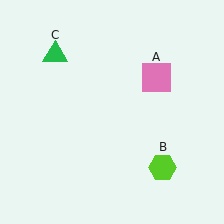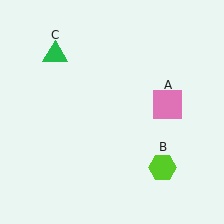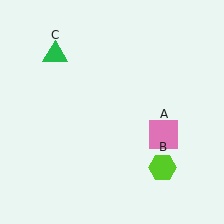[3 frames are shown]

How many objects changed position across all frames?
1 object changed position: pink square (object A).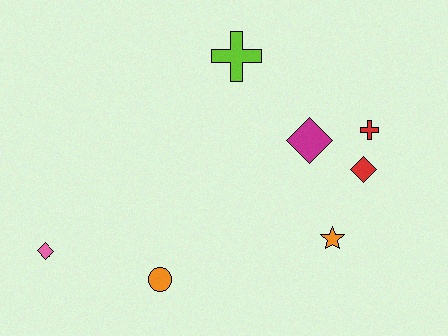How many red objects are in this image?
There are 2 red objects.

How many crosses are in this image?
There are 2 crosses.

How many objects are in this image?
There are 7 objects.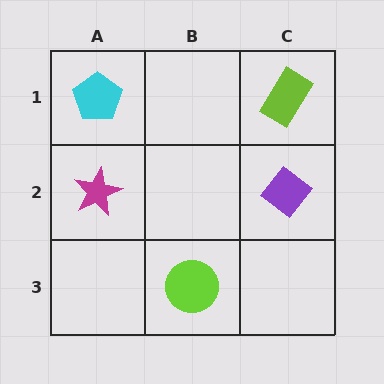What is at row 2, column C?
A purple diamond.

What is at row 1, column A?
A cyan pentagon.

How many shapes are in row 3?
1 shape.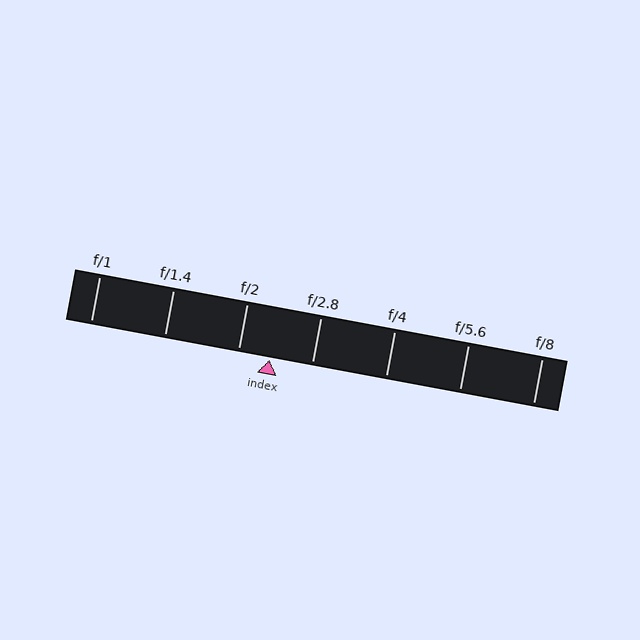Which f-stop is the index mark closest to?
The index mark is closest to f/2.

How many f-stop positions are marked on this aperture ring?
There are 7 f-stop positions marked.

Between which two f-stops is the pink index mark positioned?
The index mark is between f/2 and f/2.8.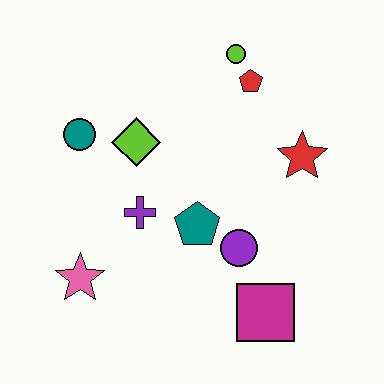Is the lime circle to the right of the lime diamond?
Yes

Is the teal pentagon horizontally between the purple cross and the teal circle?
No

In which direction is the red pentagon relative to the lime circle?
The red pentagon is below the lime circle.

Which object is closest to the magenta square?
The purple circle is closest to the magenta square.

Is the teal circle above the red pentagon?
No